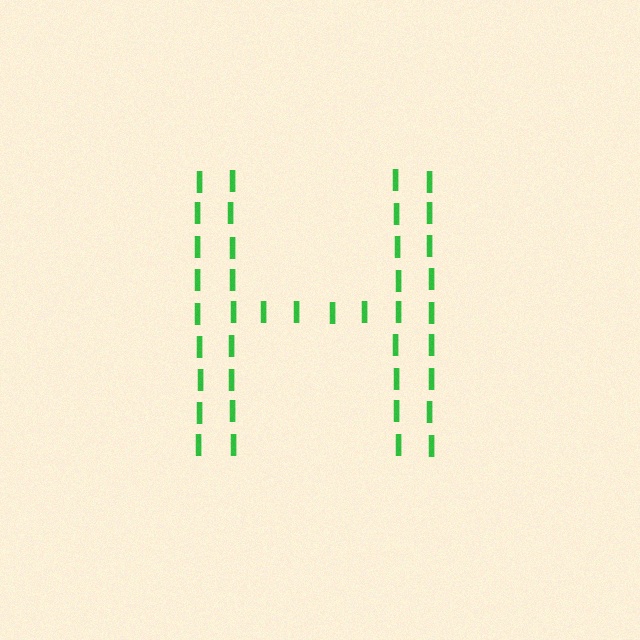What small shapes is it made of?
It is made of small letter I's.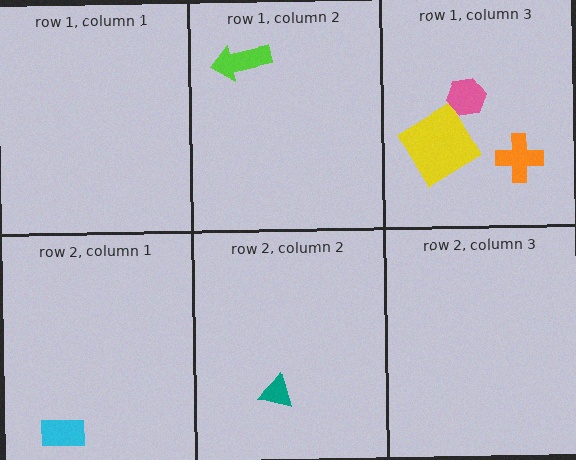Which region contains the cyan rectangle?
The row 2, column 1 region.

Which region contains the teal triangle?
The row 2, column 2 region.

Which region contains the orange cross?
The row 1, column 3 region.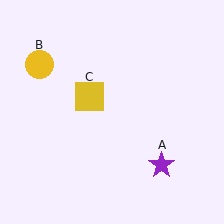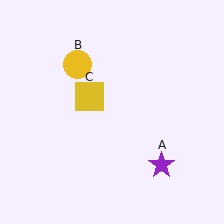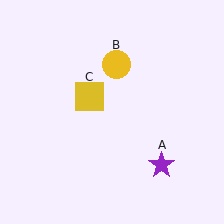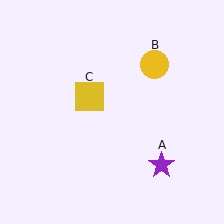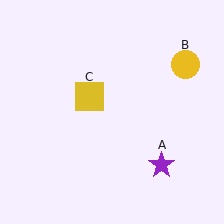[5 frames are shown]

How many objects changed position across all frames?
1 object changed position: yellow circle (object B).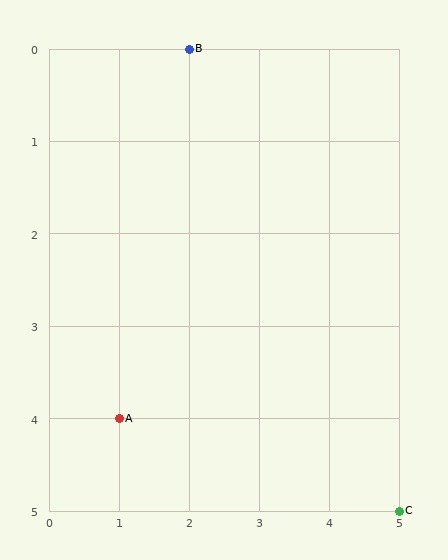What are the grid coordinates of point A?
Point A is at grid coordinates (1, 4).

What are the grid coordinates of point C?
Point C is at grid coordinates (5, 5).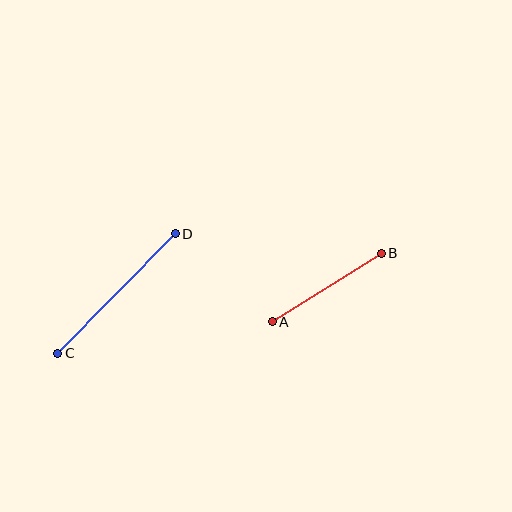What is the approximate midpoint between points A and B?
The midpoint is at approximately (327, 288) pixels.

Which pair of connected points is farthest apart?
Points C and D are farthest apart.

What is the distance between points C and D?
The distance is approximately 168 pixels.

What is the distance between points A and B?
The distance is approximately 129 pixels.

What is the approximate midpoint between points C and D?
The midpoint is at approximately (116, 294) pixels.